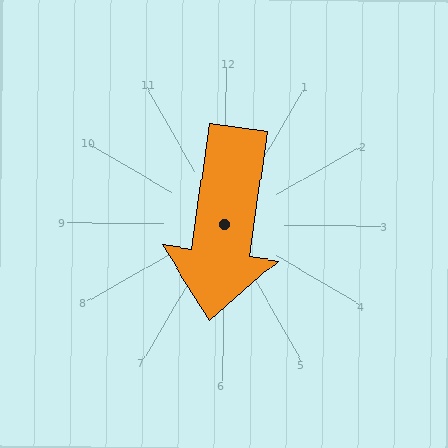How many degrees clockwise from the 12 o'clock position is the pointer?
Approximately 188 degrees.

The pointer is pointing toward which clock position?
Roughly 6 o'clock.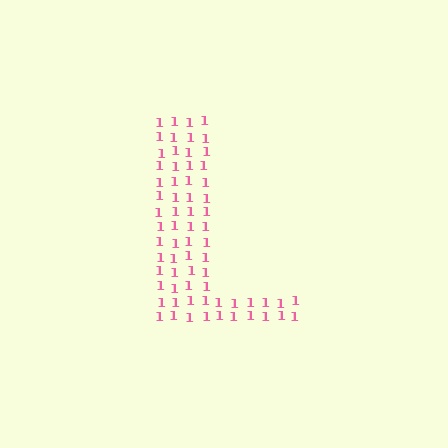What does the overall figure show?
The overall figure shows the letter L.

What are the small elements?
The small elements are digit 1's.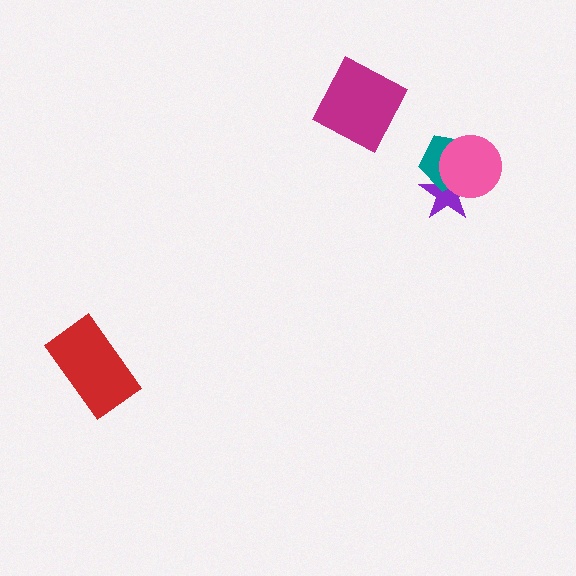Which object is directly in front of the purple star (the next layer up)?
The teal pentagon is directly in front of the purple star.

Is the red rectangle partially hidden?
No, no other shape covers it.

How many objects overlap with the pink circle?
2 objects overlap with the pink circle.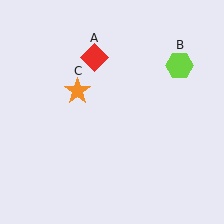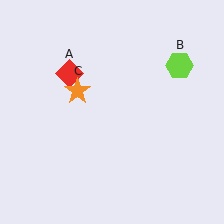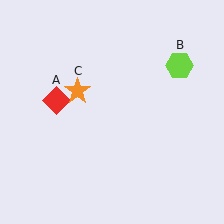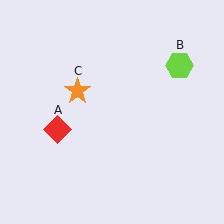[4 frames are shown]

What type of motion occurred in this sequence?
The red diamond (object A) rotated counterclockwise around the center of the scene.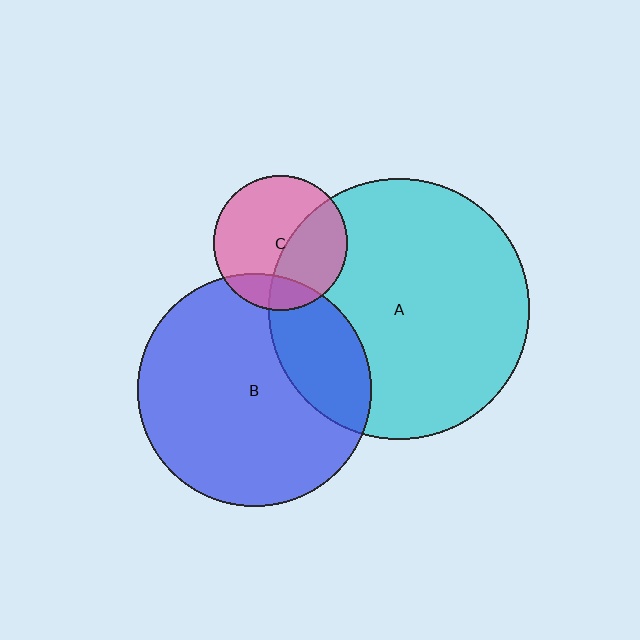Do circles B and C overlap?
Yes.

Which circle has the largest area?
Circle A (cyan).